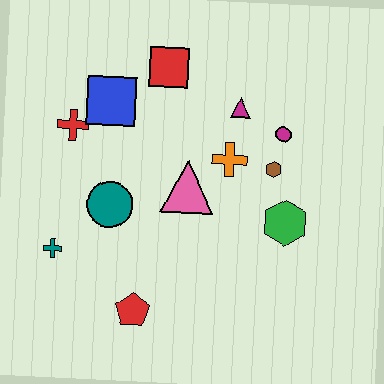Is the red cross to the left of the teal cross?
No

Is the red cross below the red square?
Yes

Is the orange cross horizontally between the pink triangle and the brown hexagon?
Yes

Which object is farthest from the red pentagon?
The red square is farthest from the red pentagon.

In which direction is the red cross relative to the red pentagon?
The red cross is above the red pentagon.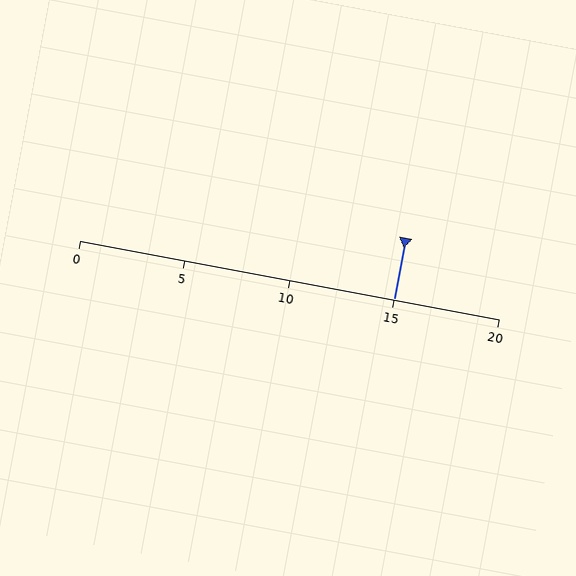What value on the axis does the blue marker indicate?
The marker indicates approximately 15.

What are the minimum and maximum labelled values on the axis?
The axis runs from 0 to 20.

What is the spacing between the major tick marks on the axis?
The major ticks are spaced 5 apart.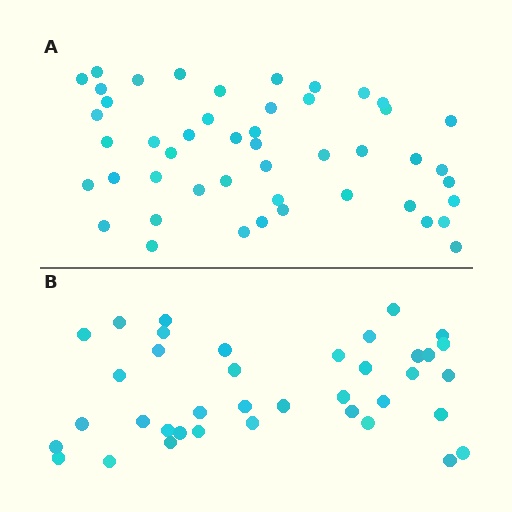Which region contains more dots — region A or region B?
Region A (the top region) has more dots.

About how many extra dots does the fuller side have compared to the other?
Region A has roughly 10 or so more dots than region B.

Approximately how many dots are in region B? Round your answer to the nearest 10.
About 40 dots. (The exact count is 38, which rounds to 40.)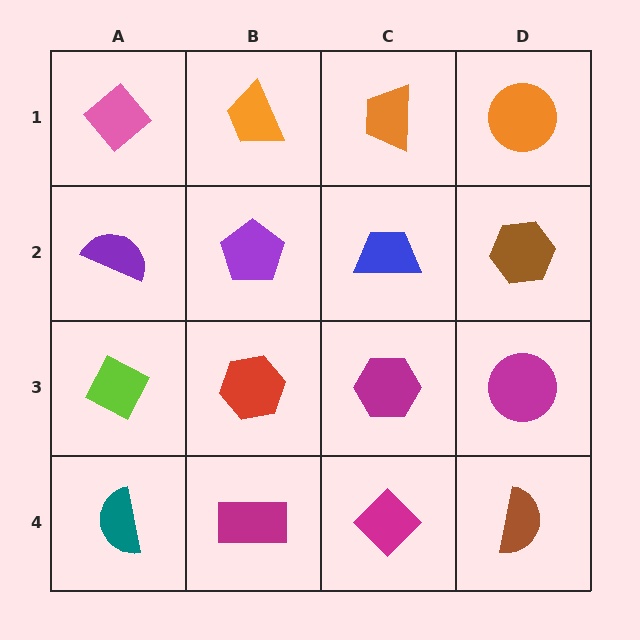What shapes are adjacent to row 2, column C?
An orange trapezoid (row 1, column C), a magenta hexagon (row 3, column C), a purple pentagon (row 2, column B), a brown hexagon (row 2, column D).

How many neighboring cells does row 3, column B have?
4.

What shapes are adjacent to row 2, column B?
An orange trapezoid (row 1, column B), a red hexagon (row 3, column B), a purple semicircle (row 2, column A), a blue trapezoid (row 2, column C).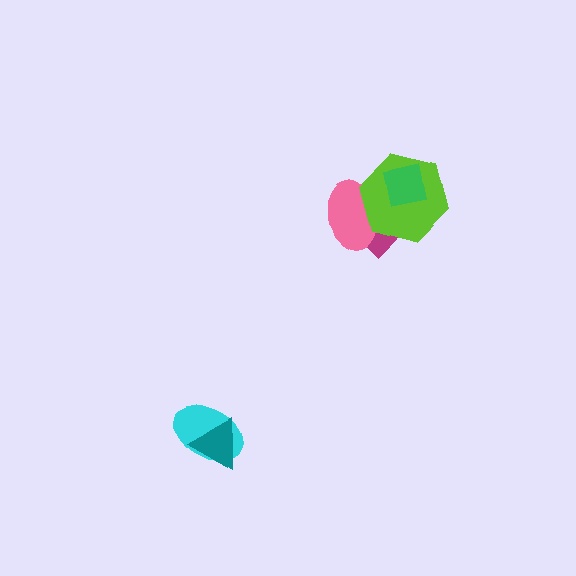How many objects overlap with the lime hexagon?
3 objects overlap with the lime hexagon.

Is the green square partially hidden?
No, no other shape covers it.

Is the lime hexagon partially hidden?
Yes, it is partially covered by another shape.